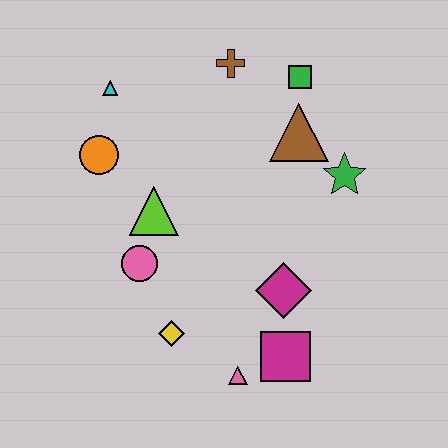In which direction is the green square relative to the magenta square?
The green square is above the magenta square.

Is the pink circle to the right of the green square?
No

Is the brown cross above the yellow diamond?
Yes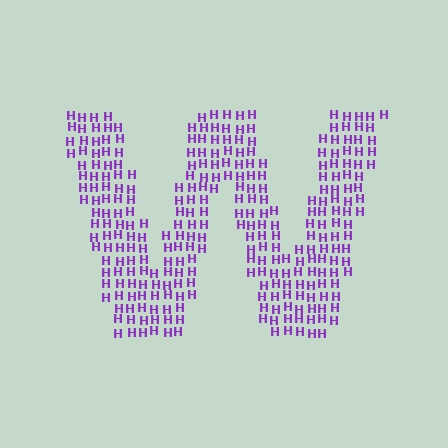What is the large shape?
The large shape is the letter W.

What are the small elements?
The small elements are letter H's.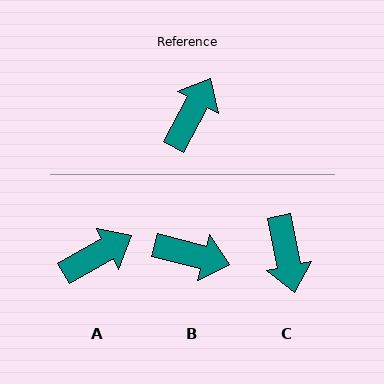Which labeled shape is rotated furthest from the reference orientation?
C, about 140 degrees away.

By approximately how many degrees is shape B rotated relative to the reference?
Approximately 76 degrees clockwise.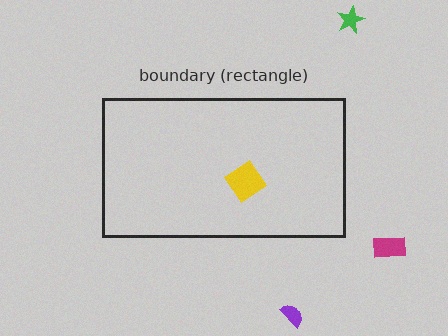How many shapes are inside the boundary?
1 inside, 3 outside.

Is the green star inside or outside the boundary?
Outside.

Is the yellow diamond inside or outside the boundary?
Inside.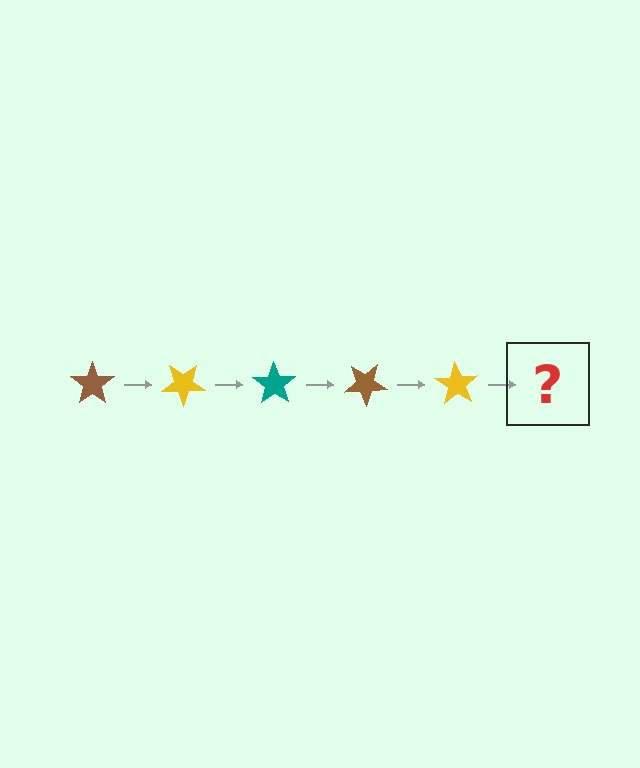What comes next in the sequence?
The next element should be a teal star, rotated 175 degrees from the start.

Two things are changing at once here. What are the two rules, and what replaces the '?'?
The two rules are that it rotates 35 degrees each step and the color cycles through brown, yellow, and teal. The '?' should be a teal star, rotated 175 degrees from the start.